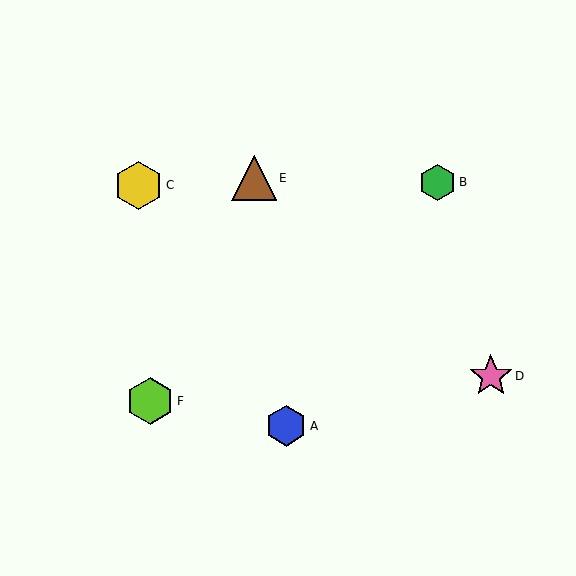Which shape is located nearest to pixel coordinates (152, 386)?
The lime hexagon (labeled F) at (150, 401) is nearest to that location.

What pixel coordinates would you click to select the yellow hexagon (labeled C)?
Click at (138, 185) to select the yellow hexagon C.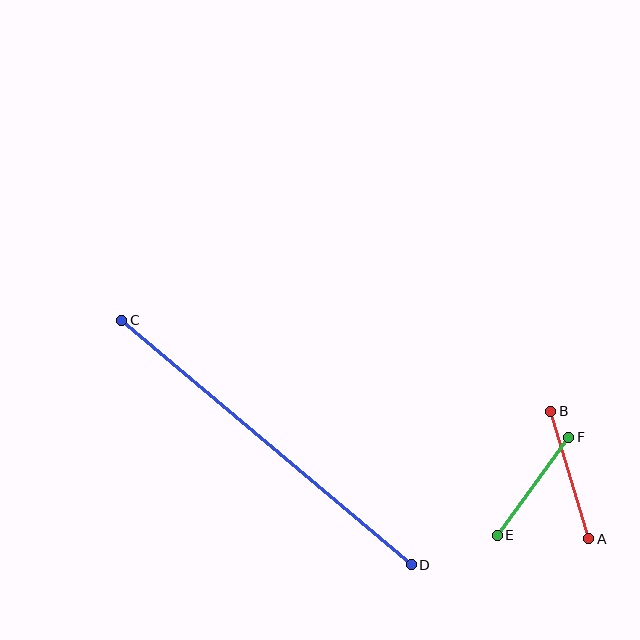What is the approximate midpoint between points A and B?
The midpoint is at approximately (570, 475) pixels.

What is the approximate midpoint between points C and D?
The midpoint is at approximately (267, 442) pixels.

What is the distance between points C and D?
The distance is approximately 379 pixels.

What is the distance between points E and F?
The distance is approximately 122 pixels.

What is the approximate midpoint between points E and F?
The midpoint is at approximately (533, 486) pixels.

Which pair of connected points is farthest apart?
Points C and D are farthest apart.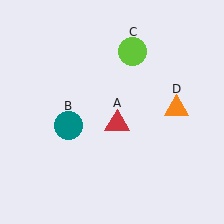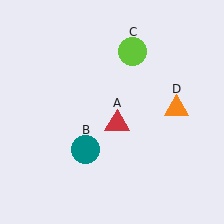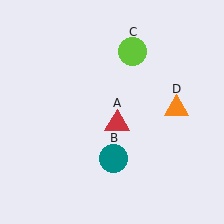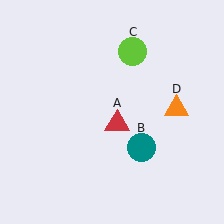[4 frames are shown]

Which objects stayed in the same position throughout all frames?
Red triangle (object A) and lime circle (object C) and orange triangle (object D) remained stationary.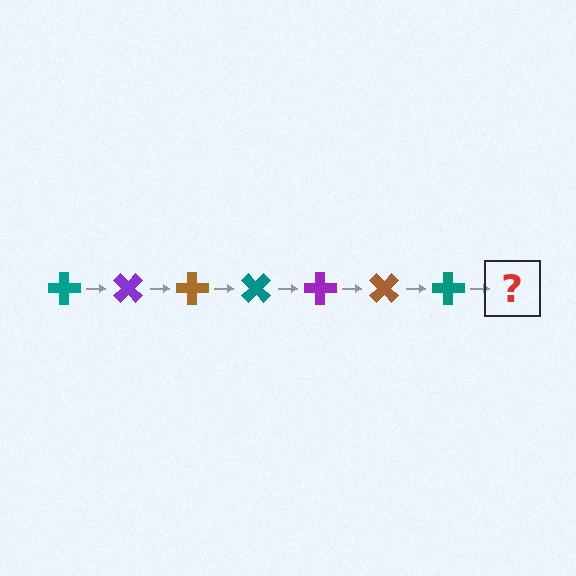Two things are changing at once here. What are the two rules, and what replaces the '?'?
The two rules are that it rotates 45 degrees each step and the color cycles through teal, purple, and brown. The '?' should be a purple cross, rotated 315 degrees from the start.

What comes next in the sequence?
The next element should be a purple cross, rotated 315 degrees from the start.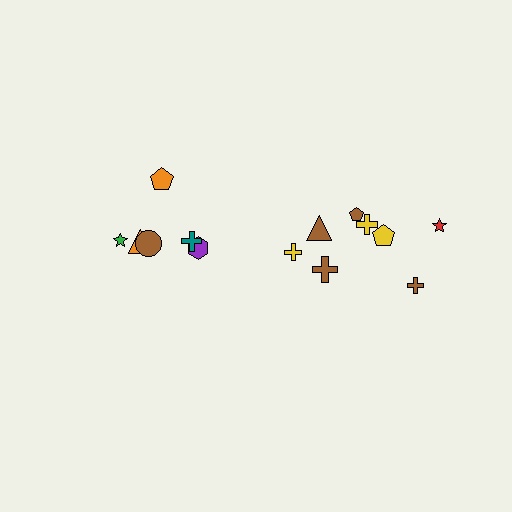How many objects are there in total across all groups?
There are 14 objects.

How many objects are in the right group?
There are 8 objects.